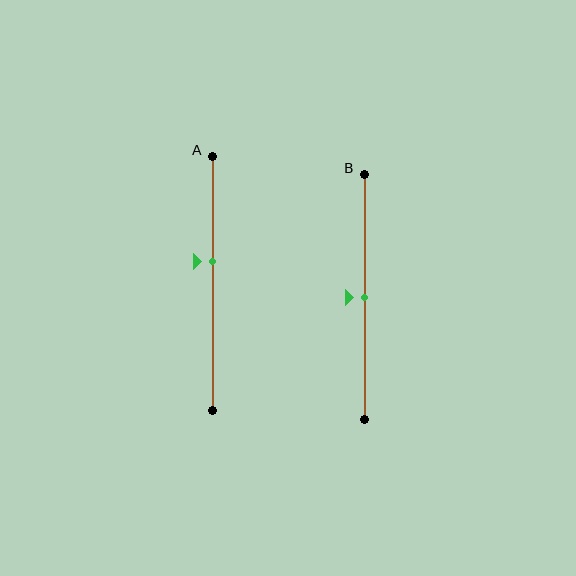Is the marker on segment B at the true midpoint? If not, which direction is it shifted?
Yes, the marker on segment B is at the true midpoint.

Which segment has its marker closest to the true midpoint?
Segment B has its marker closest to the true midpoint.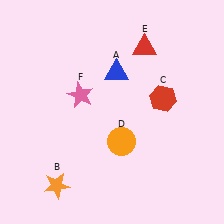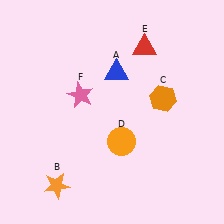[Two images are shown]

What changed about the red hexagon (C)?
In Image 1, C is red. In Image 2, it changed to orange.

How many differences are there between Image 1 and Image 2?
There is 1 difference between the two images.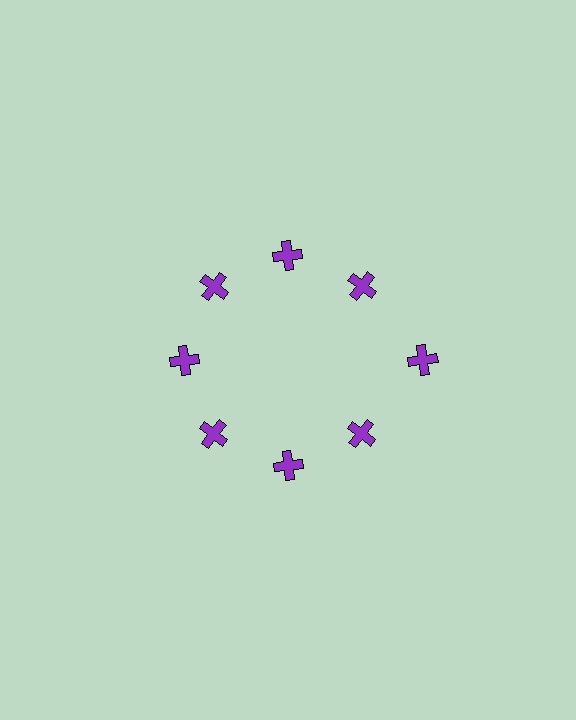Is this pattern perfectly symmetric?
No. The 8 purple crosses are arranged in a ring, but one element near the 3 o'clock position is pushed outward from the center, breaking the 8-fold rotational symmetry.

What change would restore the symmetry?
The symmetry would be restored by moving it inward, back onto the ring so that all 8 crosses sit at equal angles and equal distance from the center.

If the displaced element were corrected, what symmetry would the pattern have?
It would have 8-fold rotational symmetry — the pattern would map onto itself every 45 degrees.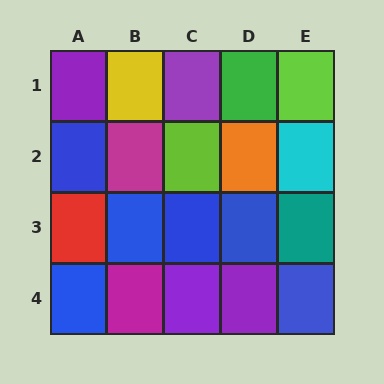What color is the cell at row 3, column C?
Blue.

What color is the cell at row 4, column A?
Blue.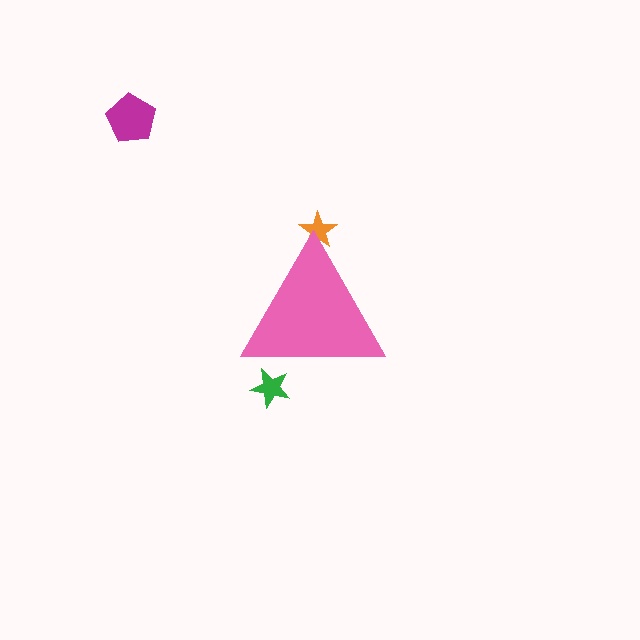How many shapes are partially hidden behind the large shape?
2 shapes are partially hidden.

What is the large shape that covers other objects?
A pink triangle.